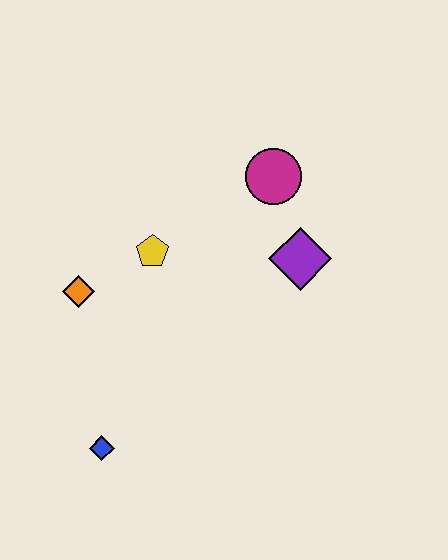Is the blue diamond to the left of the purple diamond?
Yes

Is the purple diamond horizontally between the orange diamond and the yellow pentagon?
No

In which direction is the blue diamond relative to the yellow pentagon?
The blue diamond is below the yellow pentagon.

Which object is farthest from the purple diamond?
The blue diamond is farthest from the purple diamond.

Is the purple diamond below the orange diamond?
No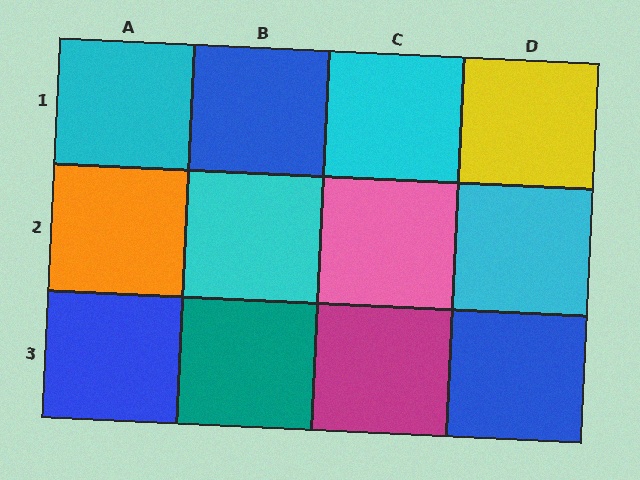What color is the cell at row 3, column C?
Magenta.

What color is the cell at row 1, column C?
Cyan.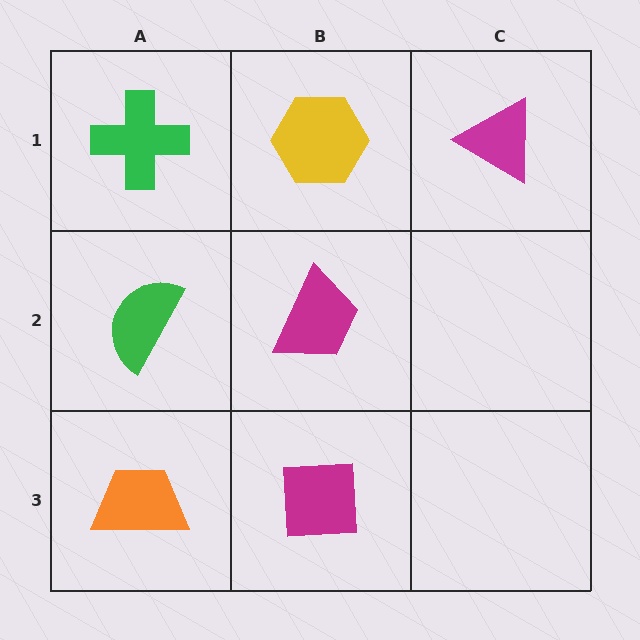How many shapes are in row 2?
2 shapes.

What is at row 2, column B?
A magenta trapezoid.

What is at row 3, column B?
A magenta square.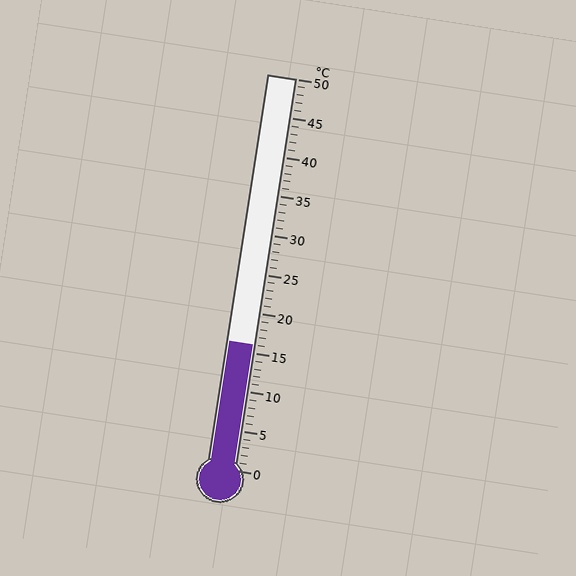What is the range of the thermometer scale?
The thermometer scale ranges from 0°C to 50°C.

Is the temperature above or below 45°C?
The temperature is below 45°C.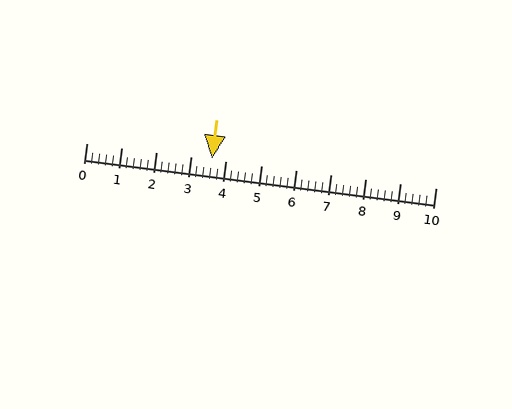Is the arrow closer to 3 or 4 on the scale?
The arrow is closer to 4.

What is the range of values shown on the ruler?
The ruler shows values from 0 to 10.